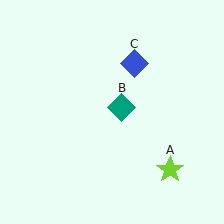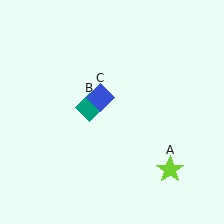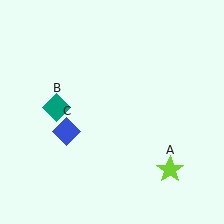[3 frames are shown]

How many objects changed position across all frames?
2 objects changed position: teal diamond (object B), blue diamond (object C).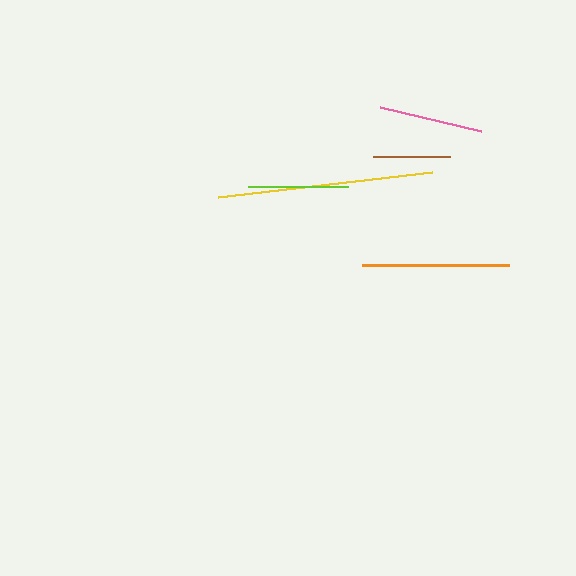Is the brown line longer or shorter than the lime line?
The lime line is longer than the brown line.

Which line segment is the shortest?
The brown line is the shortest at approximately 76 pixels.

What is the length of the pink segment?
The pink segment is approximately 104 pixels long.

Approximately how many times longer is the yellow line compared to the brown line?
The yellow line is approximately 2.8 times the length of the brown line.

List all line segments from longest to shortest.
From longest to shortest: yellow, orange, pink, lime, brown.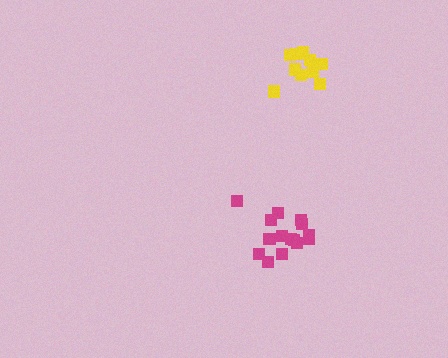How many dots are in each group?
Group 1: 15 dots, Group 2: 10 dots (25 total).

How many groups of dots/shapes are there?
There are 2 groups.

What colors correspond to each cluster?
The clusters are colored: magenta, yellow.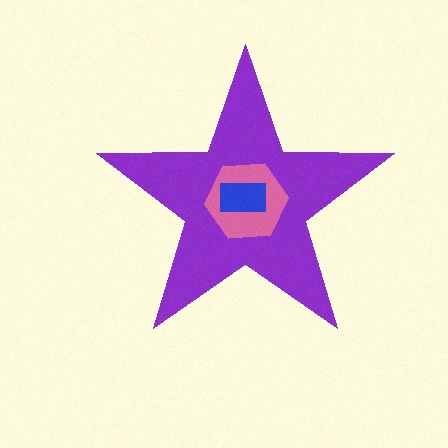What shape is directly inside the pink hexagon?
The blue rectangle.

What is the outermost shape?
The purple star.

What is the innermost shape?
The blue rectangle.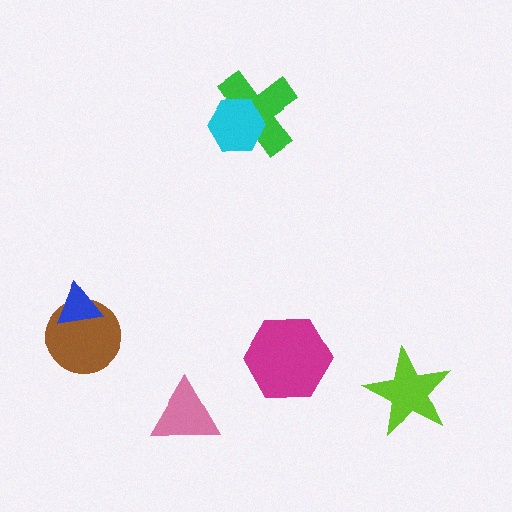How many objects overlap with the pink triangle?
0 objects overlap with the pink triangle.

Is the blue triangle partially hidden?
No, no other shape covers it.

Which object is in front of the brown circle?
The blue triangle is in front of the brown circle.